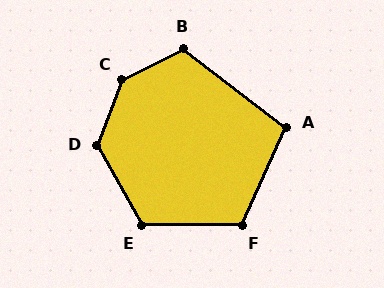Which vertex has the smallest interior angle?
A, at approximately 104 degrees.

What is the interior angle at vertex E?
Approximately 119 degrees (obtuse).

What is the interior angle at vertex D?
Approximately 130 degrees (obtuse).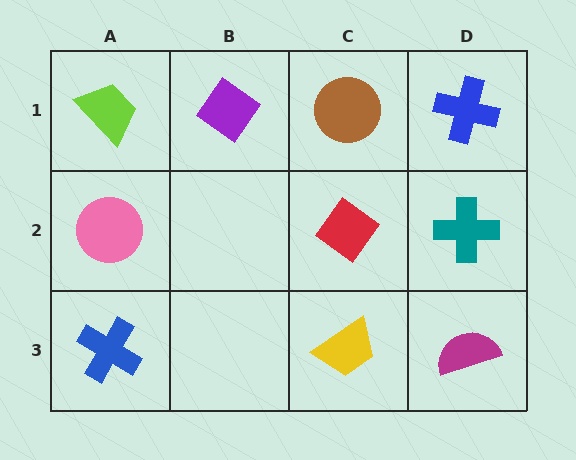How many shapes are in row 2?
3 shapes.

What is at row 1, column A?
A lime trapezoid.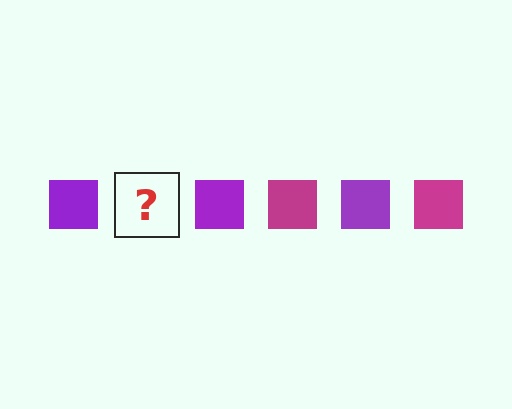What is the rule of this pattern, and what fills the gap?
The rule is that the pattern cycles through purple, magenta squares. The gap should be filled with a magenta square.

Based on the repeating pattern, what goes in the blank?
The blank should be a magenta square.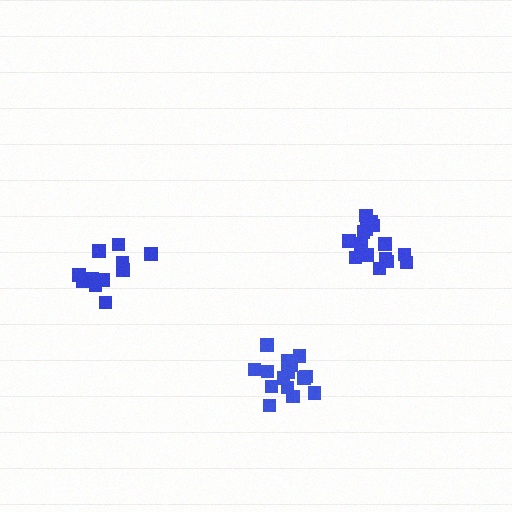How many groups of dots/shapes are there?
There are 3 groups.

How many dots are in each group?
Group 1: 15 dots, Group 2: 11 dots, Group 3: 16 dots (42 total).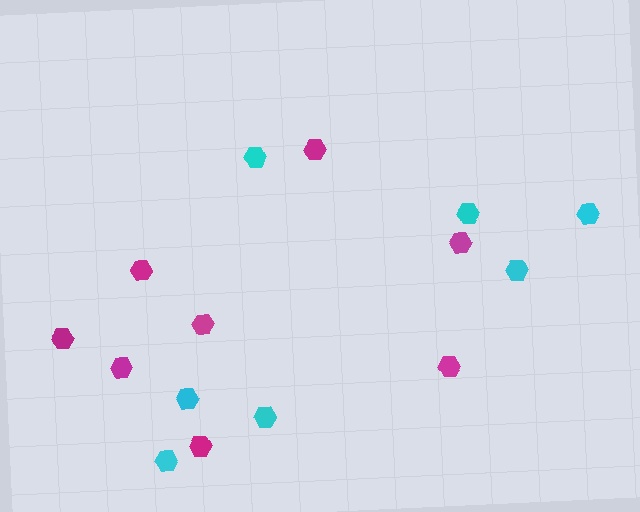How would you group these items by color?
There are 2 groups: one group of cyan hexagons (7) and one group of magenta hexagons (8).